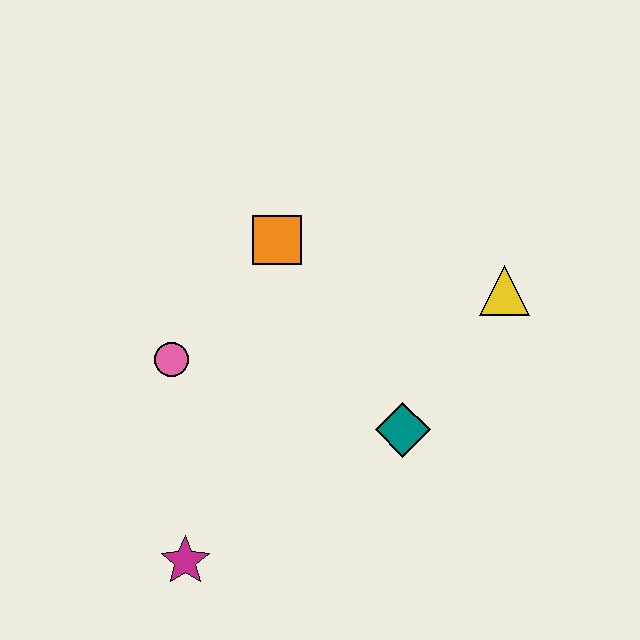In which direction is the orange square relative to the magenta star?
The orange square is above the magenta star.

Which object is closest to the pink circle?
The orange square is closest to the pink circle.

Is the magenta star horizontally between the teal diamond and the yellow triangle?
No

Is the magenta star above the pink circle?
No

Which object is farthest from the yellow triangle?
The magenta star is farthest from the yellow triangle.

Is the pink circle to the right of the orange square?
No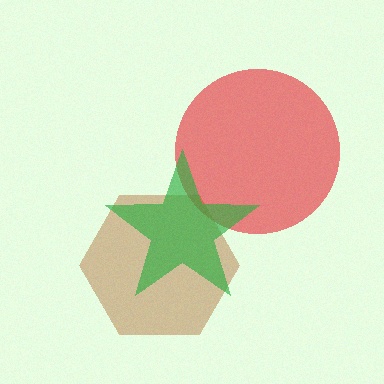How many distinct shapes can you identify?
There are 3 distinct shapes: a red circle, a brown hexagon, a green star.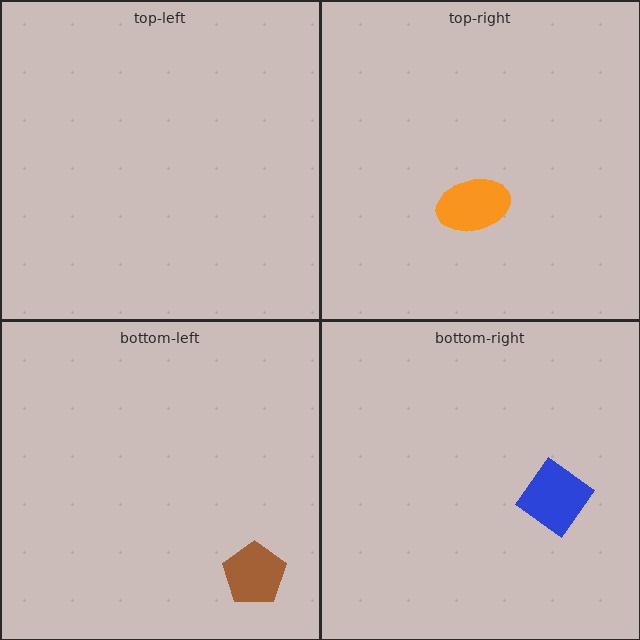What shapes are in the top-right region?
The orange ellipse.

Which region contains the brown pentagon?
The bottom-left region.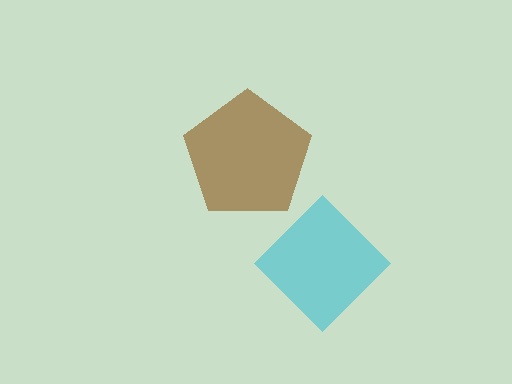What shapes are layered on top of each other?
The layered shapes are: a cyan diamond, a brown pentagon.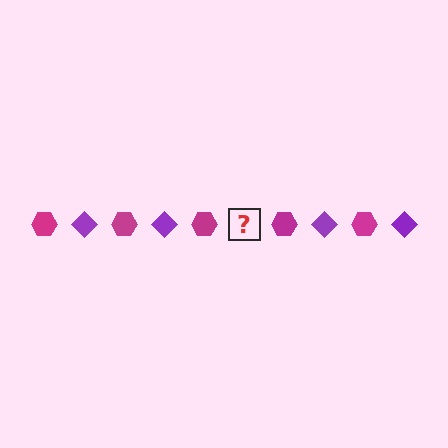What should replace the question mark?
The question mark should be replaced with a purple diamond.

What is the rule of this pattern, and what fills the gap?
The rule is that the pattern alternates between magenta hexagon and purple diamond. The gap should be filled with a purple diamond.